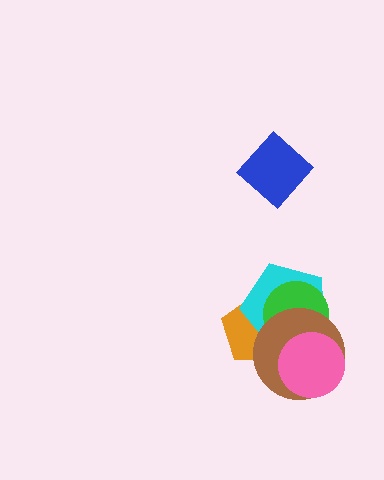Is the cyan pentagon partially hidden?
Yes, it is partially covered by another shape.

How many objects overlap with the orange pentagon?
3 objects overlap with the orange pentagon.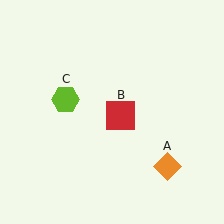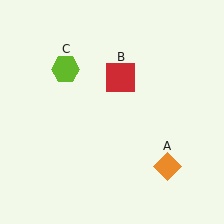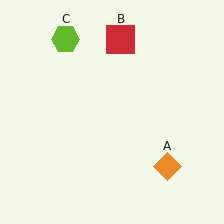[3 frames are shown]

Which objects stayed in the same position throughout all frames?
Orange diamond (object A) remained stationary.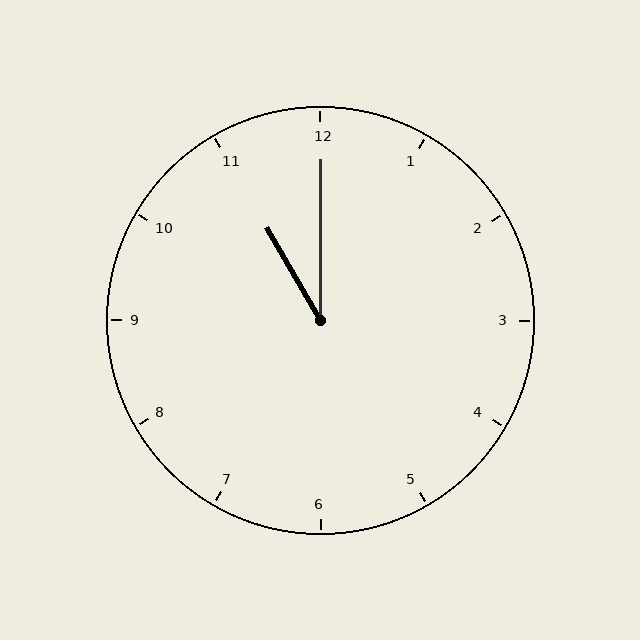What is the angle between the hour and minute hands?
Approximately 30 degrees.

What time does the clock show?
11:00.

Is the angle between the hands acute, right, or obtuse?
It is acute.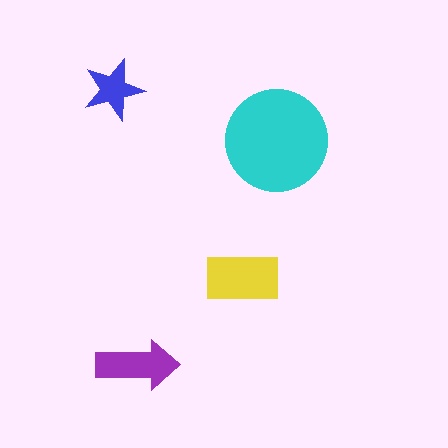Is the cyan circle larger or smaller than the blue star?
Larger.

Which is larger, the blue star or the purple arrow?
The purple arrow.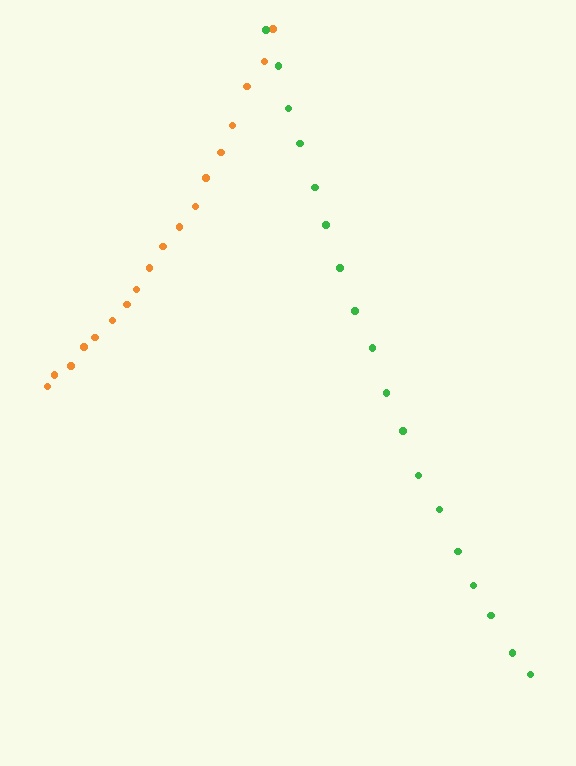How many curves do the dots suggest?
There are 2 distinct paths.